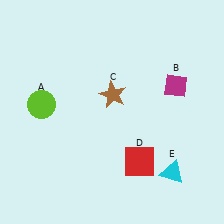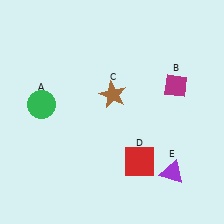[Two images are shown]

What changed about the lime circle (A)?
In Image 1, A is lime. In Image 2, it changed to green.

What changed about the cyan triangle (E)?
In Image 1, E is cyan. In Image 2, it changed to purple.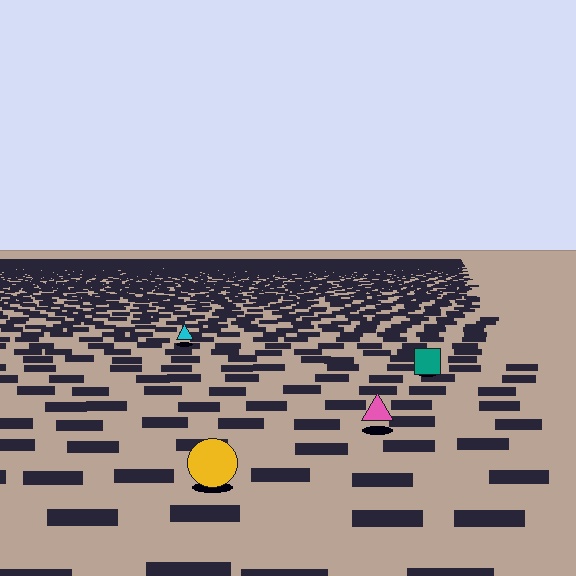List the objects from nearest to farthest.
From nearest to farthest: the yellow circle, the pink triangle, the teal square, the cyan triangle.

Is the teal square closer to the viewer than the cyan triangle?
Yes. The teal square is closer — you can tell from the texture gradient: the ground texture is coarser near it.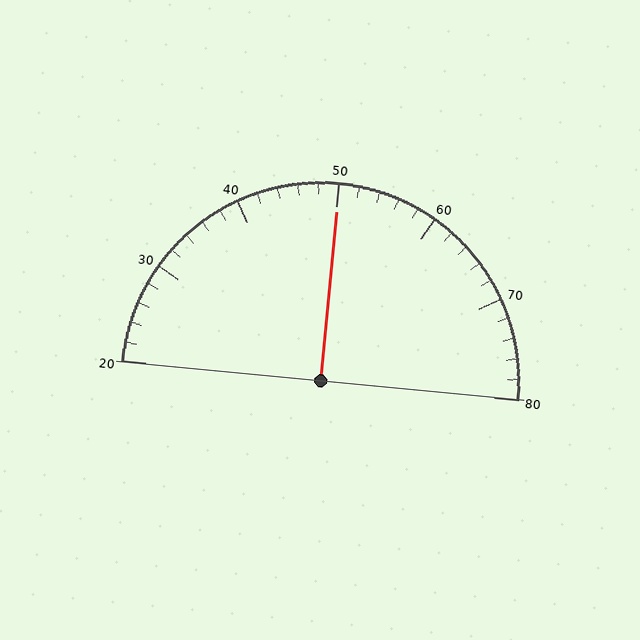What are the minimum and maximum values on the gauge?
The gauge ranges from 20 to 80.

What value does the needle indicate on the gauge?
The needle indicates approximately 50.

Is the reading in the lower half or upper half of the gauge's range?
The reading is in the upper half of the range (20 to 80).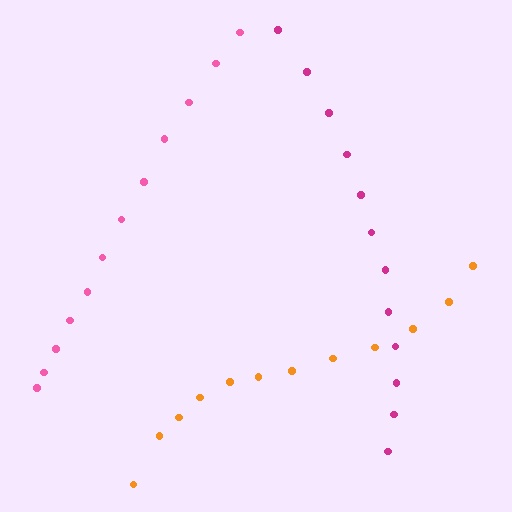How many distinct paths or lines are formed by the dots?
There are 3 distinct paths.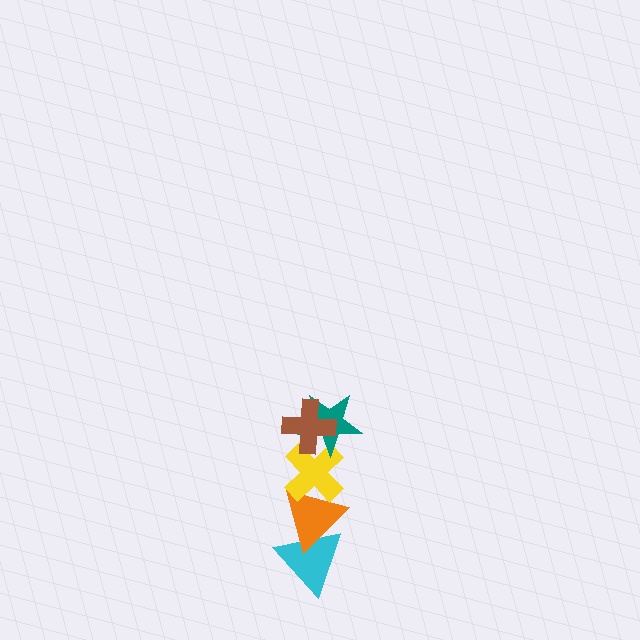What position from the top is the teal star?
The teal star is 2nd from the top.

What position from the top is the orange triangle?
The orange triangle is 4th from the top.